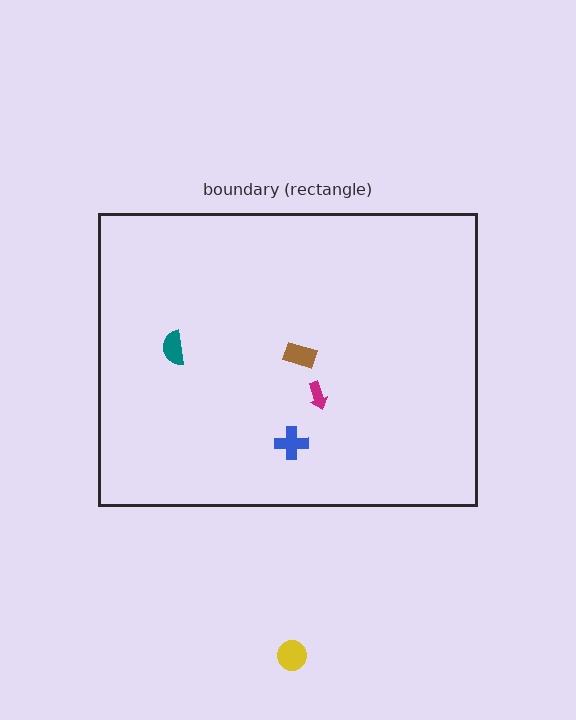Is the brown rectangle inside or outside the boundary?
Inside.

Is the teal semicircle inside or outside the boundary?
Inside.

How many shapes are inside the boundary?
4 inside, 1 outside.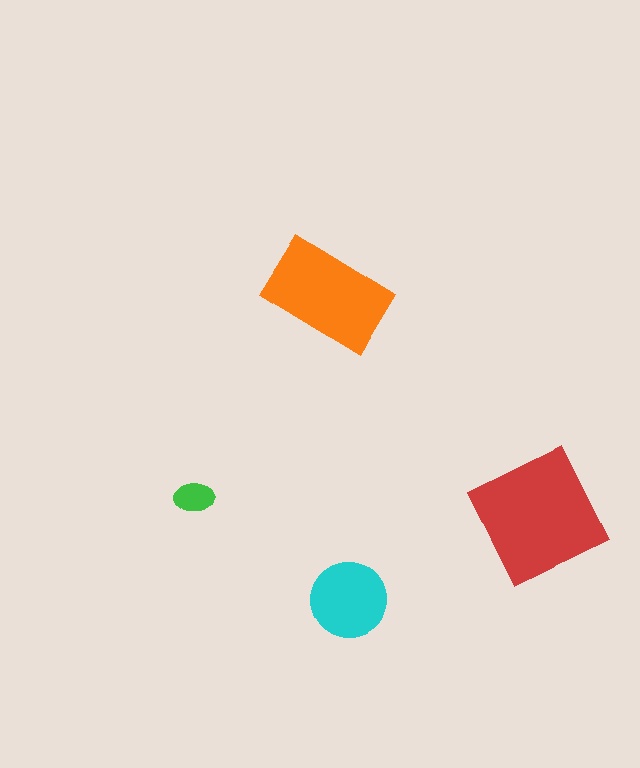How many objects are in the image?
There are 4 objects in the image.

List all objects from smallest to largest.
The green ellipse, the cyan circle, the orange rectangle, the red square.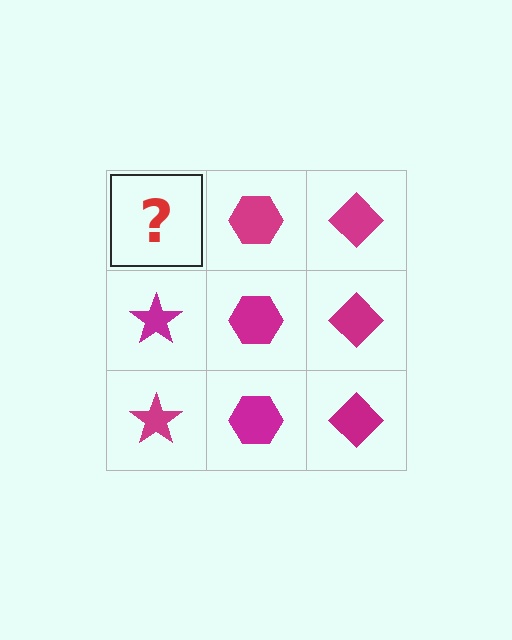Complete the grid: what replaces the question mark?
The question mark should be replaced with a magenta star.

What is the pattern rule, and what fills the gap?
The rule is that each column has a consistent shape. The gap should be filled with a magenta star.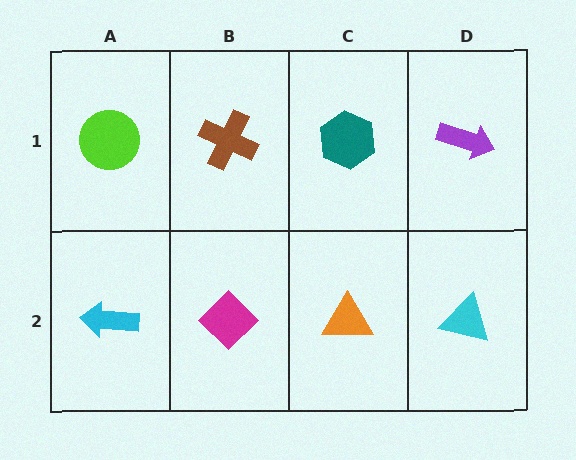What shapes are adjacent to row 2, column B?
A brown cross (row 1, column B), a cyan arrow (row 2, column A), an orange triangle (row 2, column C).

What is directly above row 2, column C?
A teal hexagon.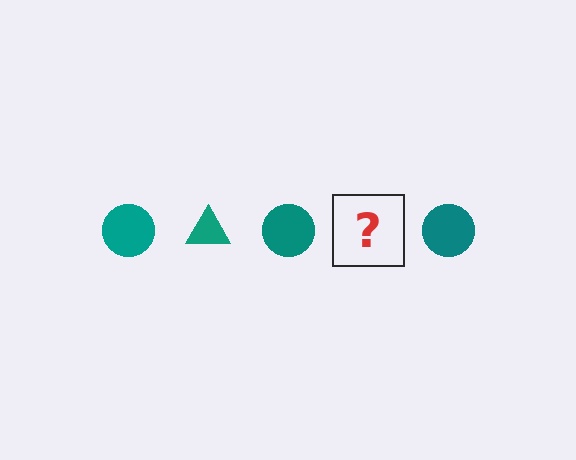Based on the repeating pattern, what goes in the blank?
The blank should be a teal triangle.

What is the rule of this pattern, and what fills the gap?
The rule is that the pattern cycles through circle, triangle shapes in teal. The gap should be filled with a teal triangle.